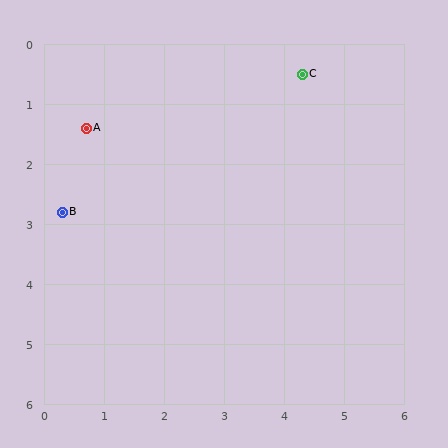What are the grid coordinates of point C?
Point C is at approximately (4.3, 0.5).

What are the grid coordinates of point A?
Point A is at approximately (0.7, 1.4).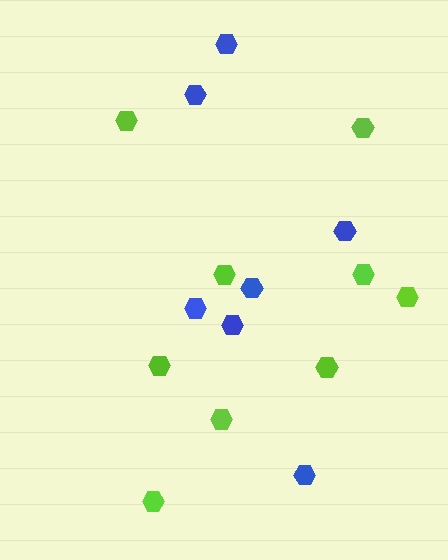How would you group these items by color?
There are 2 groups: one group of blue hexagons (7) and one group of lime hexagons (9).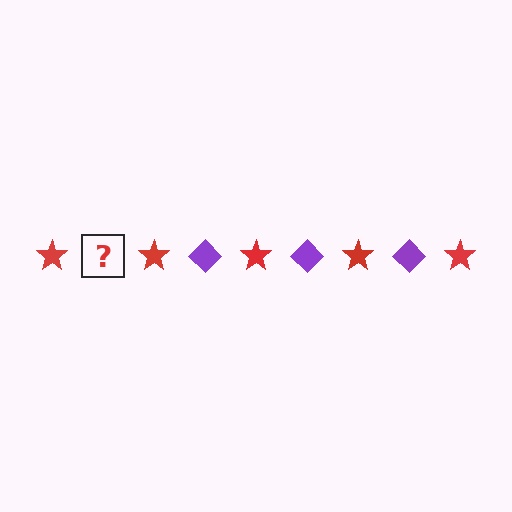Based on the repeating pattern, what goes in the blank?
The blank should be a purple diamond.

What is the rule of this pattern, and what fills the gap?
The rule is that the pattern alternates between red star and purple diamond. The gap should be filled with a purple diamond.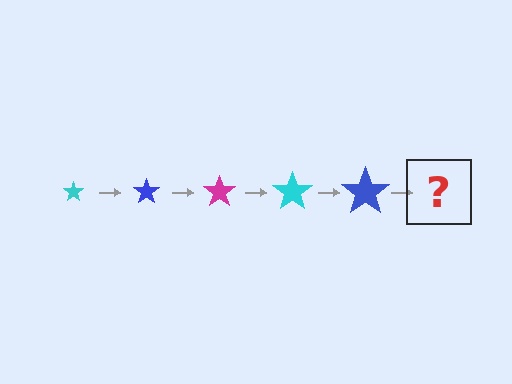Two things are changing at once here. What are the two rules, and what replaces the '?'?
The two rules are that the star grows larger each step and the color cycles through cyan, blue, and magenta. The '?' should be a magenta star, larger than the previous one.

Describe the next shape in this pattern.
It should be a magenta star, larger than the previous one.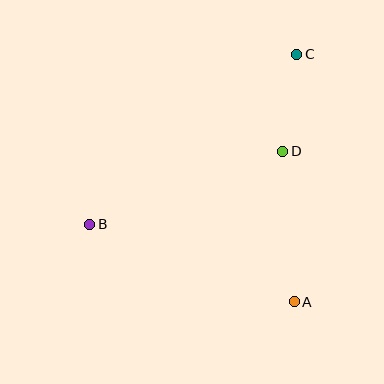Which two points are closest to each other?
Points C and D are closest to each other.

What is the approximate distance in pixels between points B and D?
The distance between B and D is approximately 206 pixels.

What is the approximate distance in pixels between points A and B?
The distance between A and B is approximately 219 pixels.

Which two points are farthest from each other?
Points B and C are farthest from each other.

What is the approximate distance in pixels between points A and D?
The distance between A and D is approximately 151 pixels.